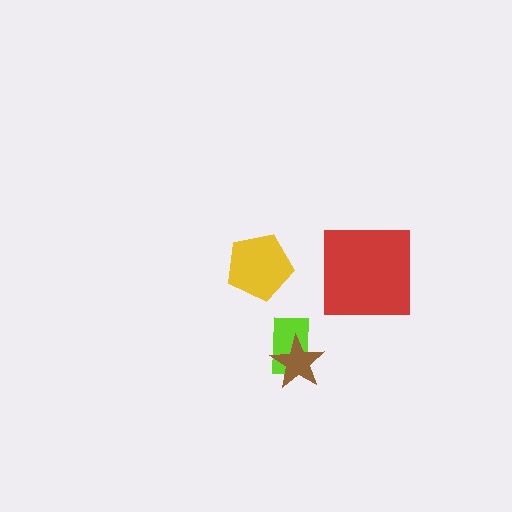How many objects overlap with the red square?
0 objects overlap with the red square.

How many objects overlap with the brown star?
1 object overlaps with the brown star.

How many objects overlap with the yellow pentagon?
0 objects overlap with the yellow pentagon.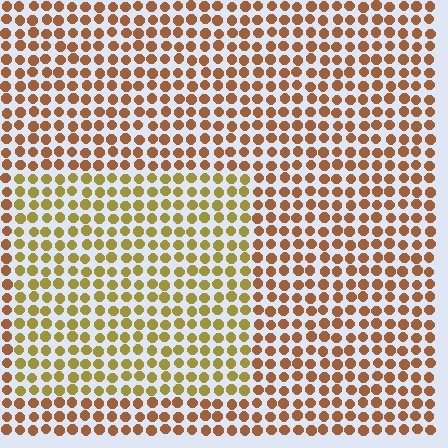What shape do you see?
I see a rectangle.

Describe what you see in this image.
The image is filled with small brown elements in a uniform arrangement. A rectangle-shaped region is visible where the elements are tinted to a slightly different hue, forming a subtle color boundary.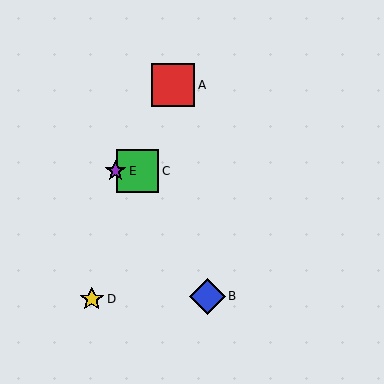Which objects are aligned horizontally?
Objects C, E are aligned horizontally.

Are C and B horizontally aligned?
No, C is at y≈171 and B is at y≈296.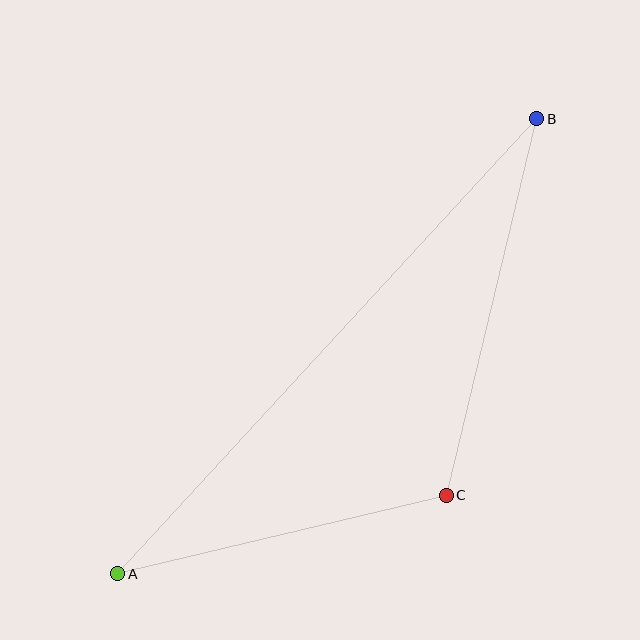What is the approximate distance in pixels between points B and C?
The distance between B and C is approximately 387 pixels.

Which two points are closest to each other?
Points A and C are closest to each other.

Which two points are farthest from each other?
Points A and B are farthest from each other.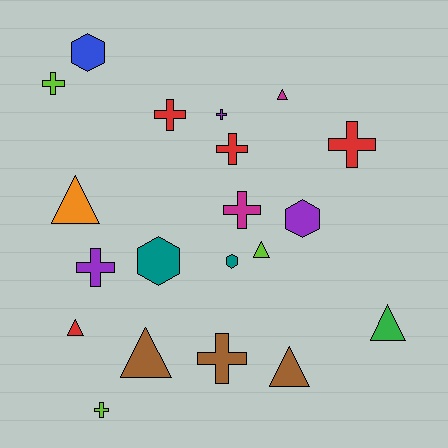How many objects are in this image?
There are 20 objects.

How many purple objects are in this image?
There are 3 purple objects.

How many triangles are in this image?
There are 7 triangles.